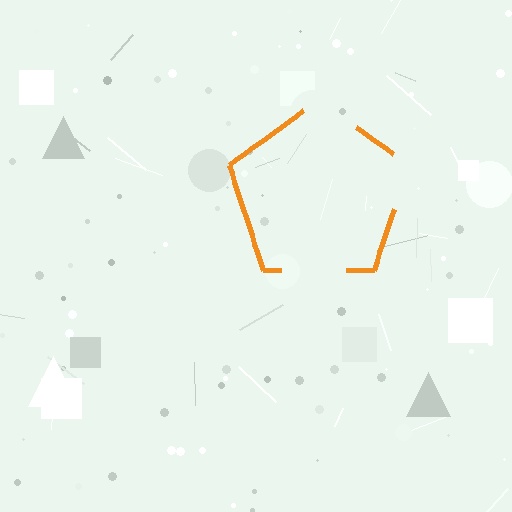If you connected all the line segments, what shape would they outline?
They would outline a pentagon.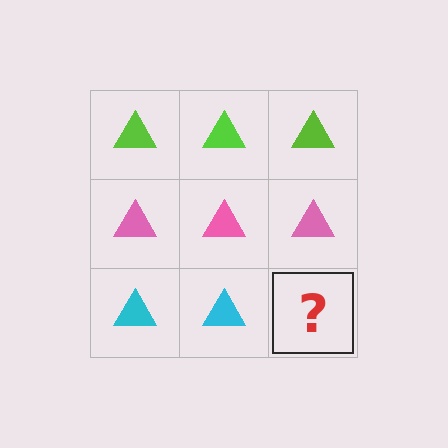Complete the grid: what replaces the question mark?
The question mark should be replaced with a cyan triangle.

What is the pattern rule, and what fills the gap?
The rule is that each row has a consistent color. The gap should be filled with a cyan triangle.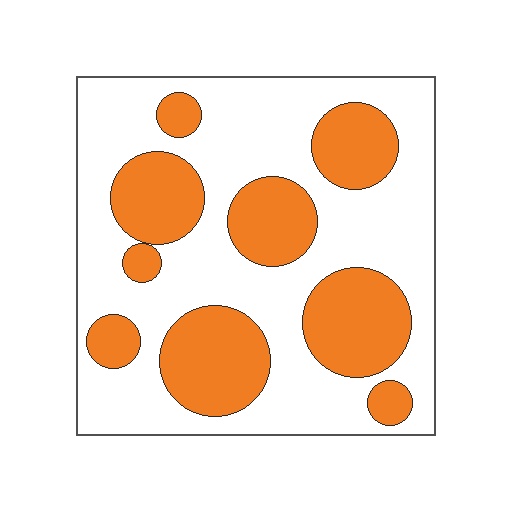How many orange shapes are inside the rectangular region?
9.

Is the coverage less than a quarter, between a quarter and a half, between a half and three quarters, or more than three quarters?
Between a quarter and a half.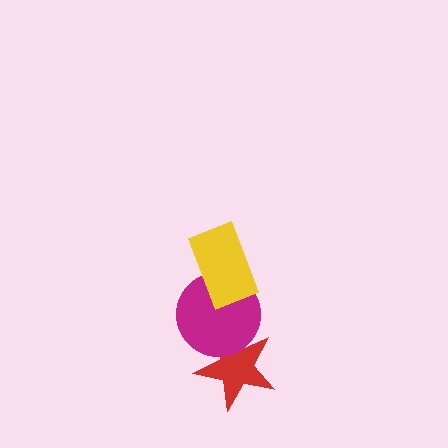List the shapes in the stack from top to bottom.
From top to bottom: the yellow rectangle, the magenta circle, the red star.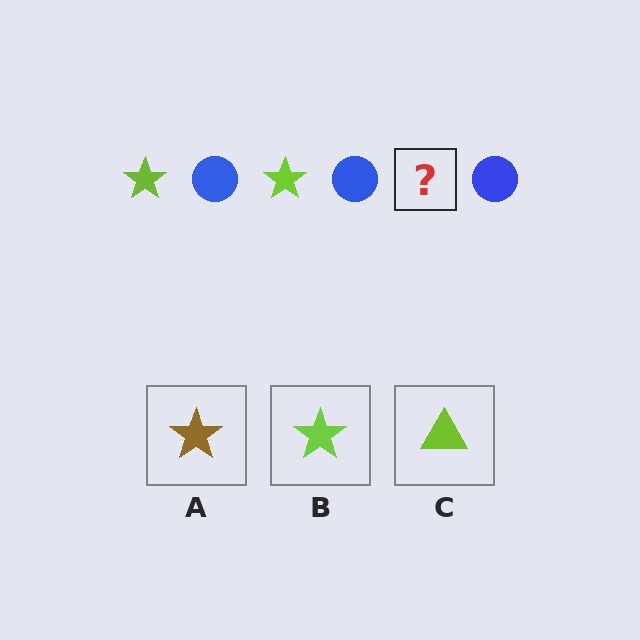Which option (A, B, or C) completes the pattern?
B.